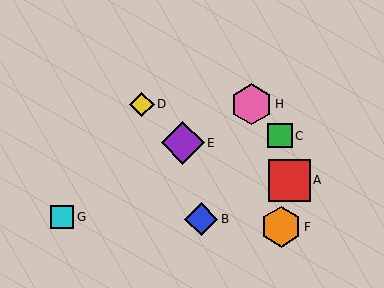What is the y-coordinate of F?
Object F is at y≈227.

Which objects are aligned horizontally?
Objects D, H are aligned horizontally.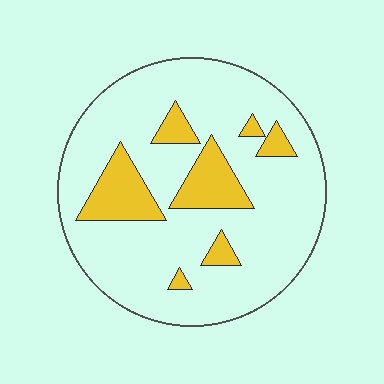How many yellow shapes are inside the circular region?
7.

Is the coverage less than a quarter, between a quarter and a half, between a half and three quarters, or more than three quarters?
Less than a quarter.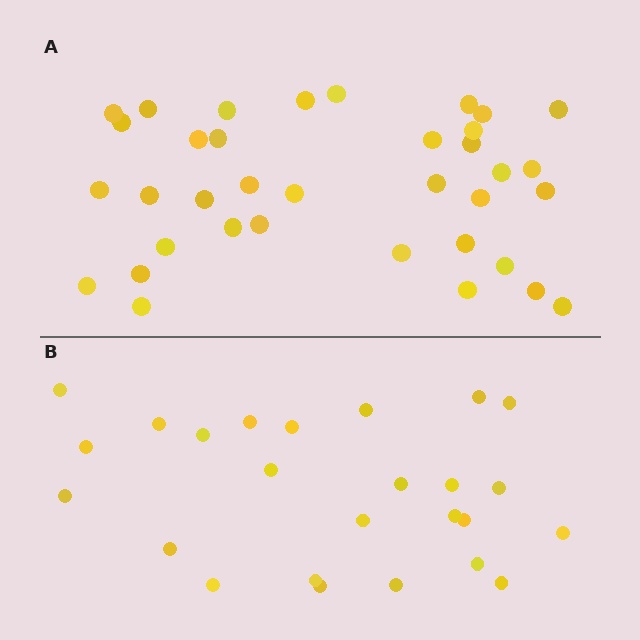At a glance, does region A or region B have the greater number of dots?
Region A (the top region) has more dots.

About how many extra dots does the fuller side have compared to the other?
Region A has roughly 12 or so more dots than region B.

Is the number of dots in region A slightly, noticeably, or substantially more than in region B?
Region A has noticeably more, but not dramatically so. The ratio is roughly 1.4 to 1.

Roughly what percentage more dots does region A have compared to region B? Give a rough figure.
About 45% more.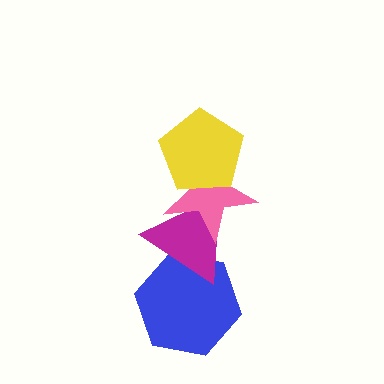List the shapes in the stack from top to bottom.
From top to bottom: the yellow pentagon, the pink star, the magenta triangle, the blue hexagon.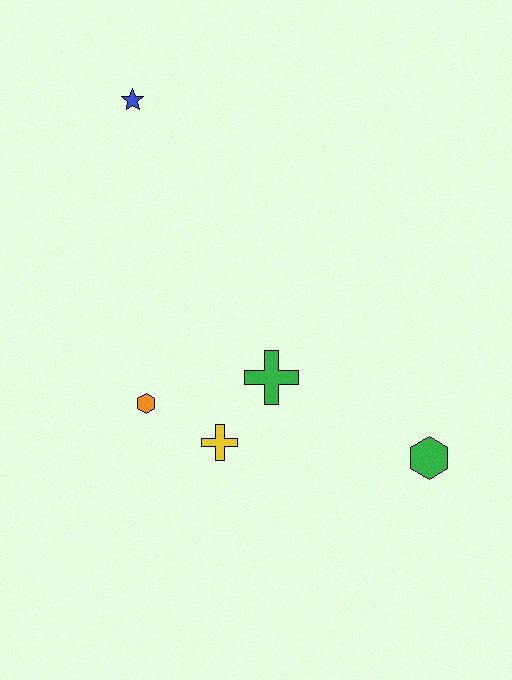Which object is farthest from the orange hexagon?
The blue star is farthest from the orange hexagon.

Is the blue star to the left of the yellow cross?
Yes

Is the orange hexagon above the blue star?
No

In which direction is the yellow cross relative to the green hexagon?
The yellow cross is to the left of the green hexagon.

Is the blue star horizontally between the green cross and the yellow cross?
No